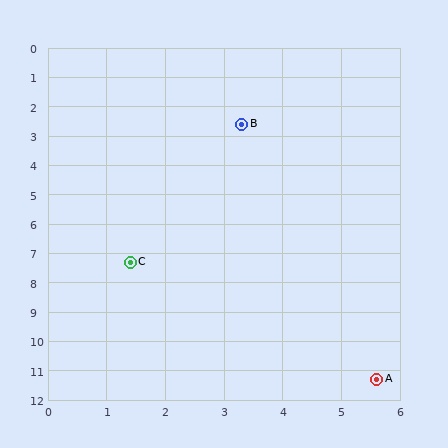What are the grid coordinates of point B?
Point B is at approximately (3.3, 2.6).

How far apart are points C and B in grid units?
Points C and B are about 5.1 grid units apart.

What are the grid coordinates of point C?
Point C is at approximately (1.4, 7.3).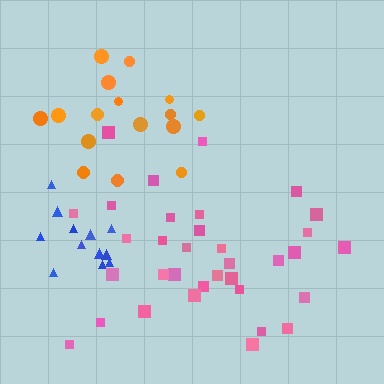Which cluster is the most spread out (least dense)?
Pink.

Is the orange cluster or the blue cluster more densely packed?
Blue.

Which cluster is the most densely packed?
Blue.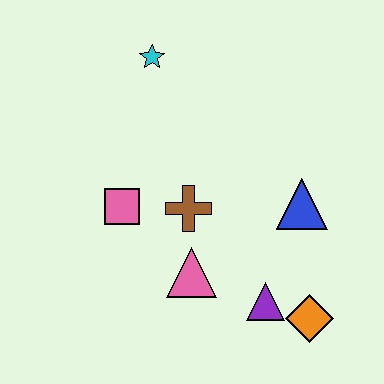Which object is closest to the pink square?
The brown cross is closest to the pink square.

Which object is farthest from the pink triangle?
The cyan star is farthest from the pink triangle.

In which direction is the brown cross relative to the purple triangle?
The brown cross is above the purple triangle.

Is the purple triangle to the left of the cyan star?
No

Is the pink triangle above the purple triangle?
Yes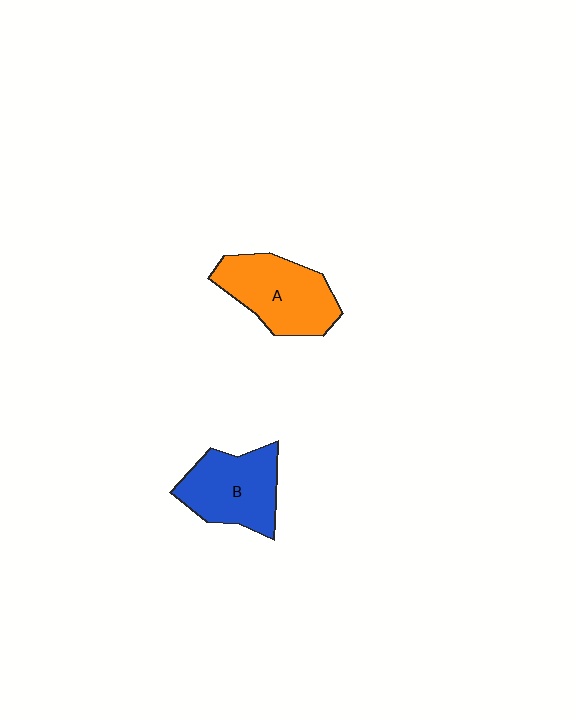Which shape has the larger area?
Shape A (orange).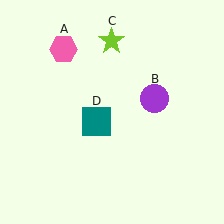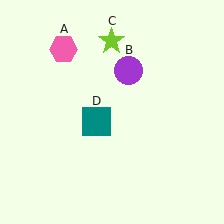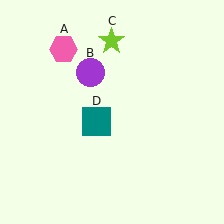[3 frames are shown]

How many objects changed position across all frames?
1 object changed position: purple circle (object B).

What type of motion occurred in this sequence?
The purple circle (object B) rotated counterclockwise around the center of the scene.